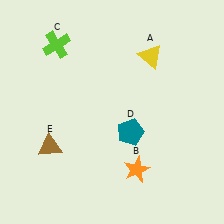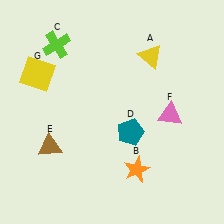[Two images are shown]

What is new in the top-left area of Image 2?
A yellow square (G) was added in the top-left area of Image 2.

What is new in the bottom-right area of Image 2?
A pink triangle (F) was added in the bottom-right area of Image 2.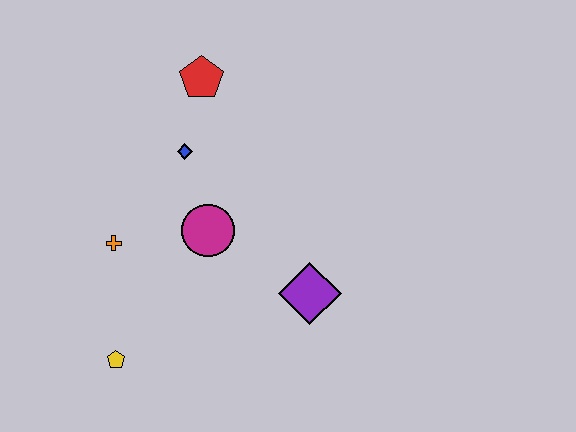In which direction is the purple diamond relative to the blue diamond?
The purple diamond is below the blue diamond.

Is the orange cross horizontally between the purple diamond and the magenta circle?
No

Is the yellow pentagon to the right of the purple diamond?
No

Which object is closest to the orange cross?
The magenta circle is closest to the orange cross.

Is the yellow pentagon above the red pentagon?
No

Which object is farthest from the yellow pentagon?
The red pentagon is farthest from the yellow pentagon.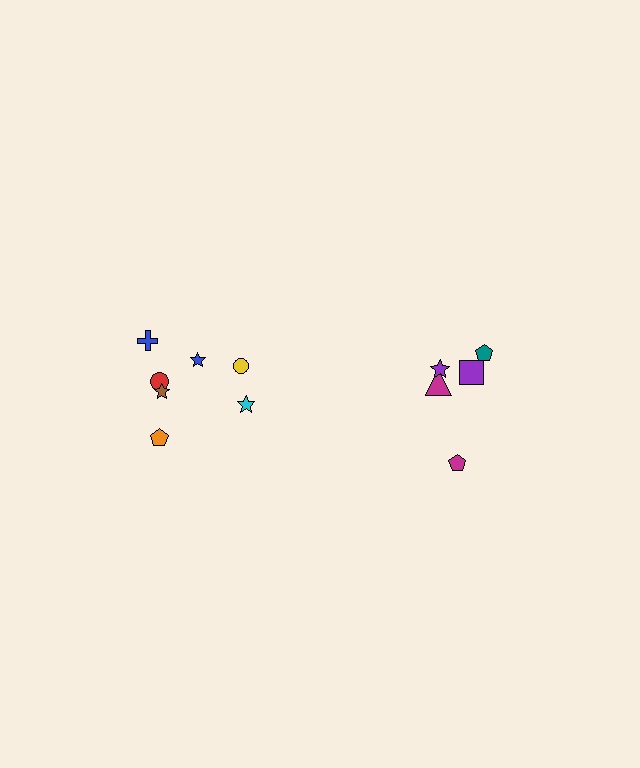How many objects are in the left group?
There are 7 objects.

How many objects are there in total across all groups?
There are 12 objects.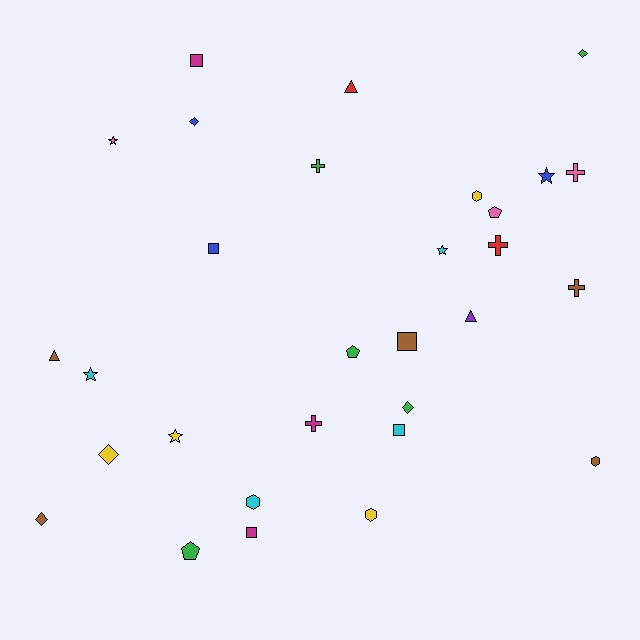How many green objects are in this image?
There are 5 green objects.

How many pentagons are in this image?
There are 3 pentagons.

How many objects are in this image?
There are 30 objects.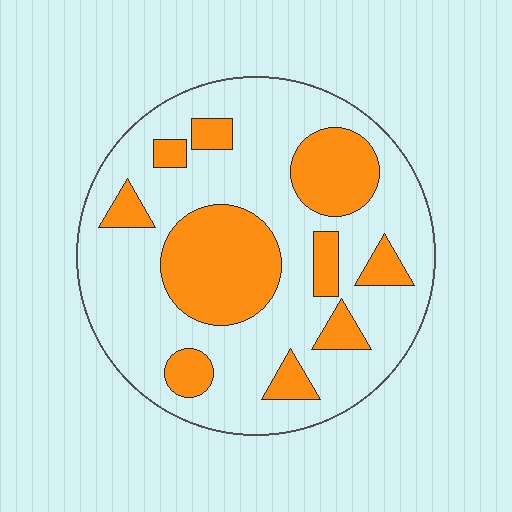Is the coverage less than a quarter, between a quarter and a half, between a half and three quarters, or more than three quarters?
Between a quarter and a half.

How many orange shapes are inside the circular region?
10.